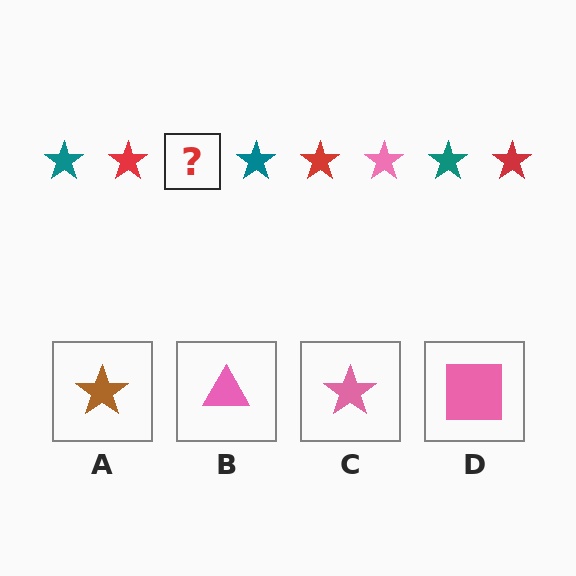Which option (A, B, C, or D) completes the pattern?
C.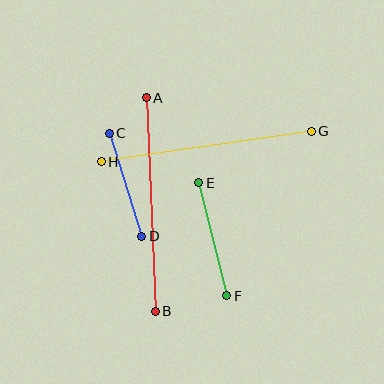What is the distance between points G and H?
The distance is approximately 212 pixels.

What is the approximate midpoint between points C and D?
The midpoint is at approximately (126, 185) pixels.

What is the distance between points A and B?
The distance is approximately 214 pixels.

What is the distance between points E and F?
The distance is approximately 117 pixels.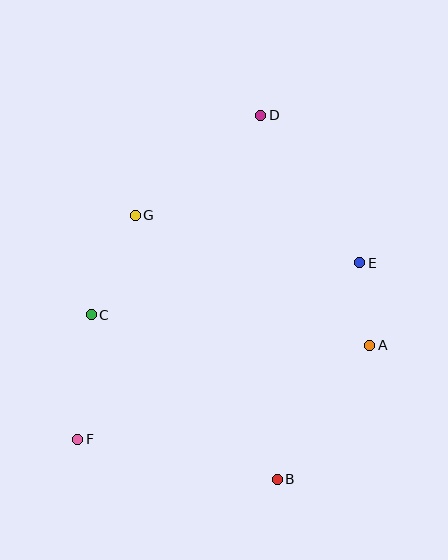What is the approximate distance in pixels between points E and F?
The distance between E and F is approximately 332 pixels.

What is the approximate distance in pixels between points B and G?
The distance between B and G is approximately 300 pixels.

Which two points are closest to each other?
Points A and E are closest to each other.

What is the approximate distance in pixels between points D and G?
The distance between D and G is approximately 160 pixels.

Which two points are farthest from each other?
Points D and F are farthest from each other.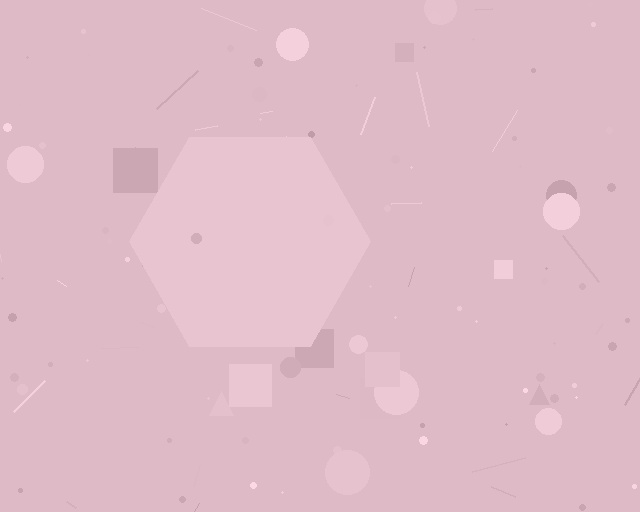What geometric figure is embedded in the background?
A hexagon is embedded in the background.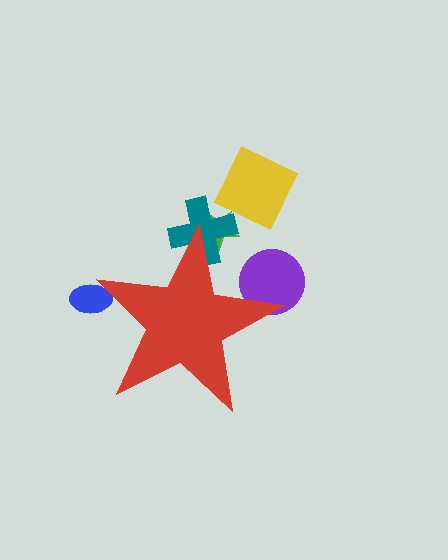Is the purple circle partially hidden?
Yes, the purple circle is partially hidden behind the red star.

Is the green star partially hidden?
Yes, the green star is partially hidden behind the red star.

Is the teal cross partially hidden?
Yes, the teal cross is partially hidden behind the red star.